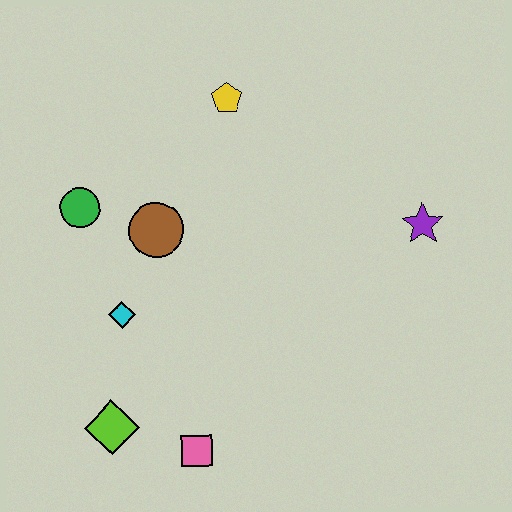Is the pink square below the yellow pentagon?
Yes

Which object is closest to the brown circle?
The green circle is closest to the brown circle.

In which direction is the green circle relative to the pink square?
The green circle is above the pink square.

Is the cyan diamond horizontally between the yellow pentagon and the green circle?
Yes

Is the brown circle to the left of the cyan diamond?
No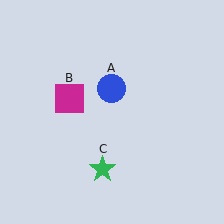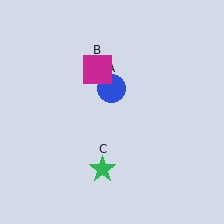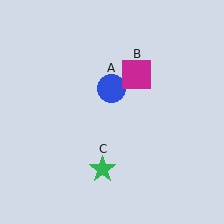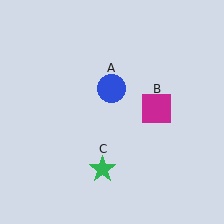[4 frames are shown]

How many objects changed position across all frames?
1 object changed position: magenta square (object B).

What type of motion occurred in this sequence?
The magenta square (object B) rotated clockwise around the center of the scene.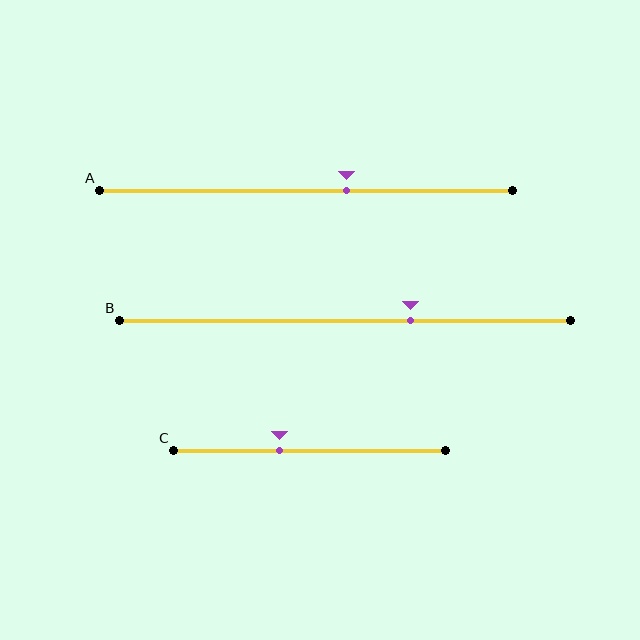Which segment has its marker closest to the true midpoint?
Segment A has its marker closest to the true midpoint.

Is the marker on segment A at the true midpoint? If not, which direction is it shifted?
No, the marker on segment A is shifted to the right by about 10% of the segment length.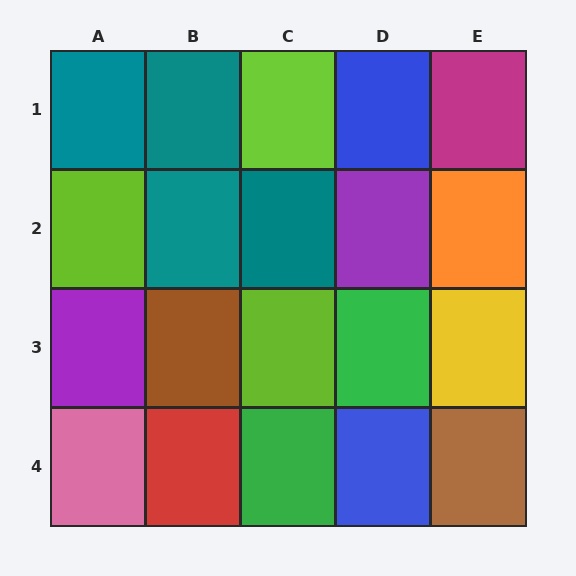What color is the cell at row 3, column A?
Purple.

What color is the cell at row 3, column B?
Brown.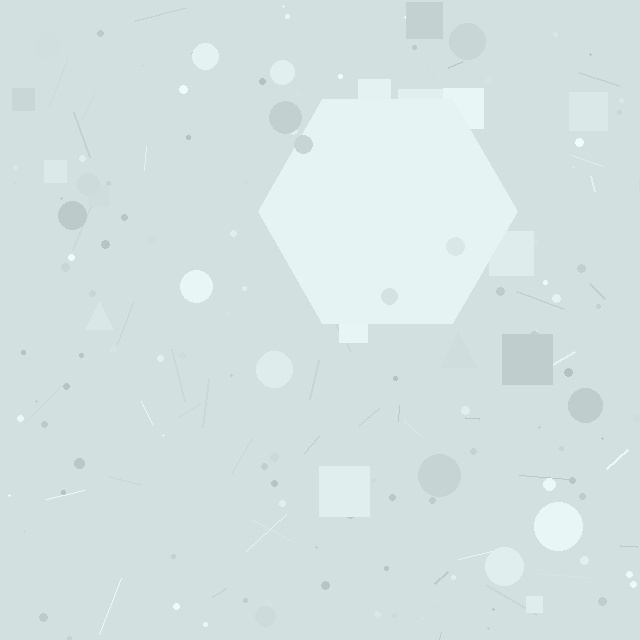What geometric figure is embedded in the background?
A hexagon is embedded in the background.